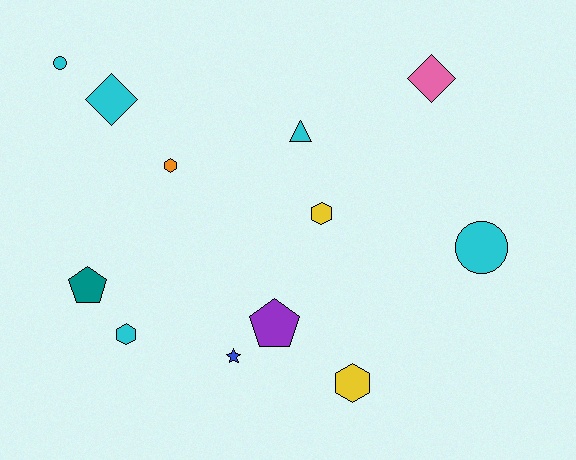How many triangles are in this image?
There is 1 triangle.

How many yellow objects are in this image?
There are 2 yellow objects.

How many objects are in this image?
There are 12 objects.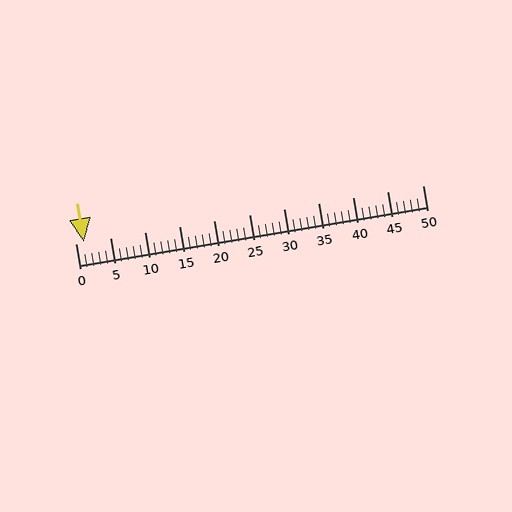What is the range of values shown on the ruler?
The ruler shows values from 0 to 50.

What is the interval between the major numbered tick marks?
The major tick marks are spaced 5 units apart.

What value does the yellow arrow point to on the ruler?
The yellow arrow points to approximately 1.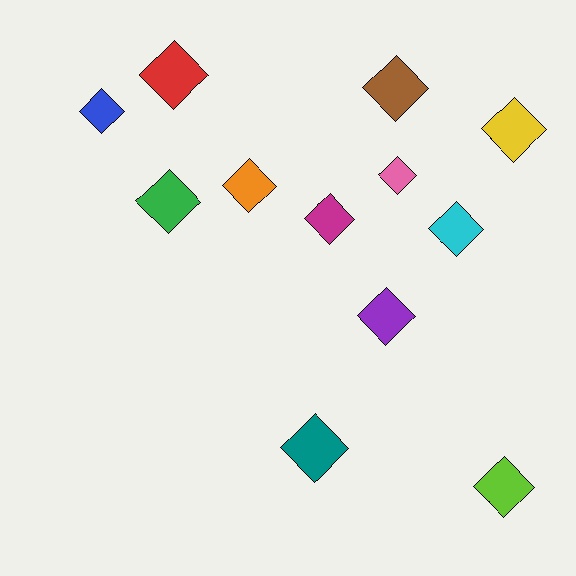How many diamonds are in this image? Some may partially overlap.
There are 12 diamonds.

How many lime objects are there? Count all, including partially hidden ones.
There is 1 lime object.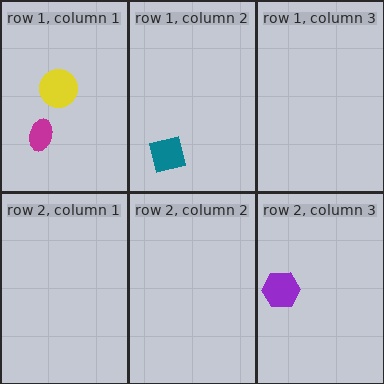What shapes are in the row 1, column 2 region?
The teal square.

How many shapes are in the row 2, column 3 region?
1.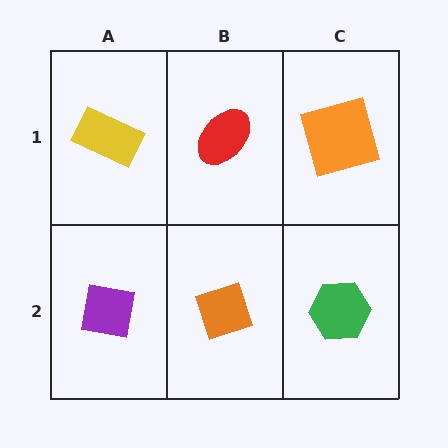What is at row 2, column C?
A green hexagon.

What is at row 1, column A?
A yellow rectangle.